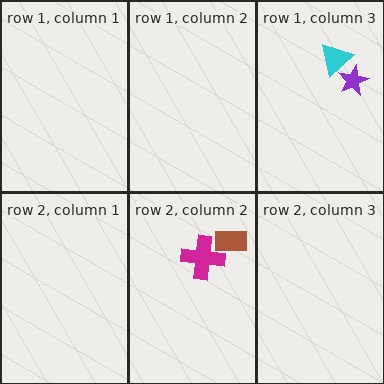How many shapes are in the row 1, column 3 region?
2.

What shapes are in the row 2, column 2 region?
The brown rectangle, the magenta cross.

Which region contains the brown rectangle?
The row 2, column 2 region.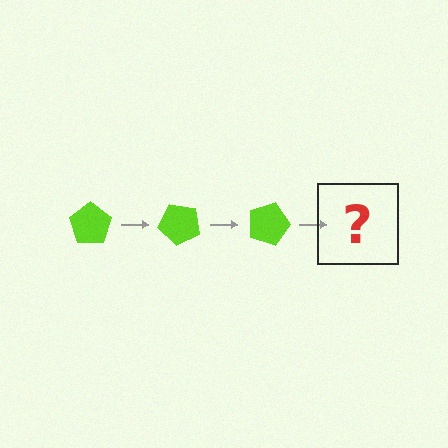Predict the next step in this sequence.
The next step is a lime pentagon rotated 135 degrees.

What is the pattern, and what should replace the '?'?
The pattern is that the pentagon rotates 45 degrees each step. The '?' should be a lime pentagon rotated 135 degrees.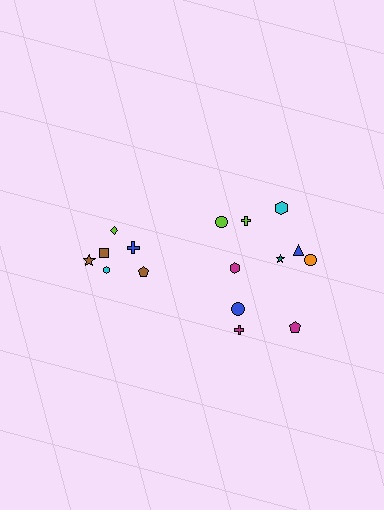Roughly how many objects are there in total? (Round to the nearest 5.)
Roughly 15 objects in total.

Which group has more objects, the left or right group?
The right group.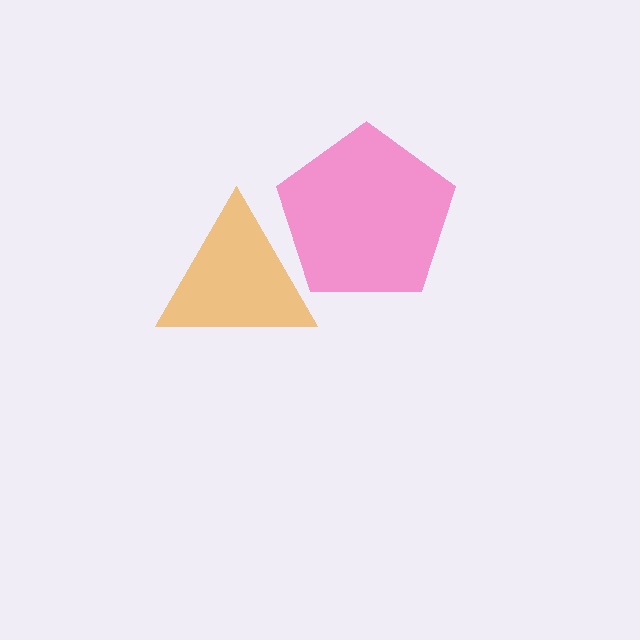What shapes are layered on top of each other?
The layered shapes are: an orange triangle, a pink pentagon.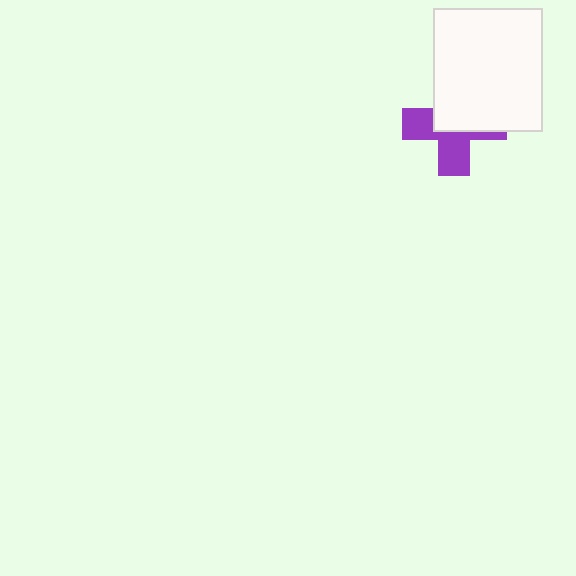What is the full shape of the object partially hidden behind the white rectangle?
The partially hidden object is a purple cross.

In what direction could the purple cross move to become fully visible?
The purple cross could move toward the lower-left. That would shift it out from behind the white rectangle entirely.